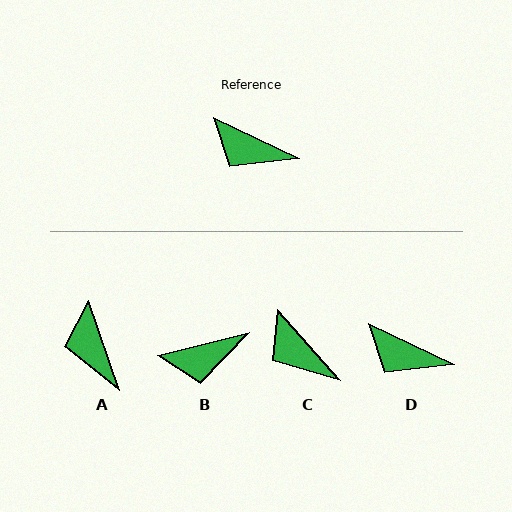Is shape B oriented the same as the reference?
No, it is off by about 39 degrees.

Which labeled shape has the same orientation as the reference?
D.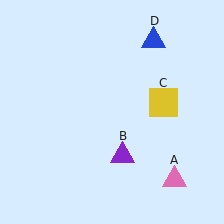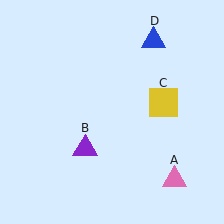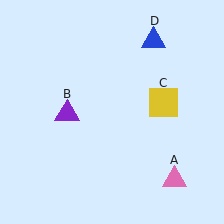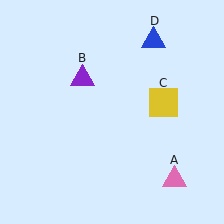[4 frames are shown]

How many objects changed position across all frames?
1 object changed position: purple triangle (object B).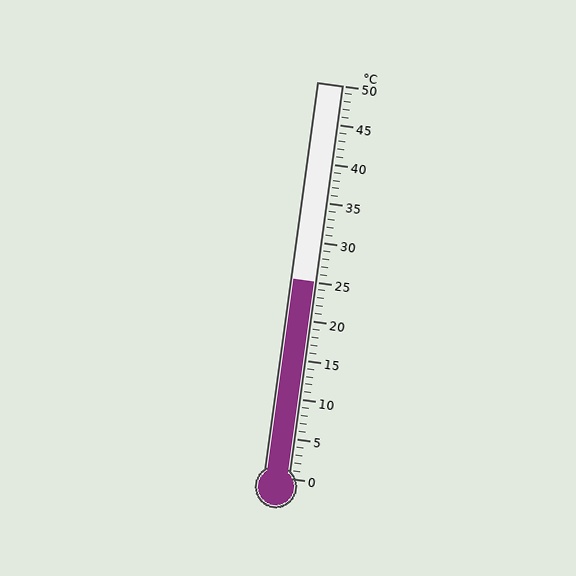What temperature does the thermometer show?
The thermometer shows approximately 25°C.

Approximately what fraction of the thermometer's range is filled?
The thermometer is filled to approximately 50% of its range.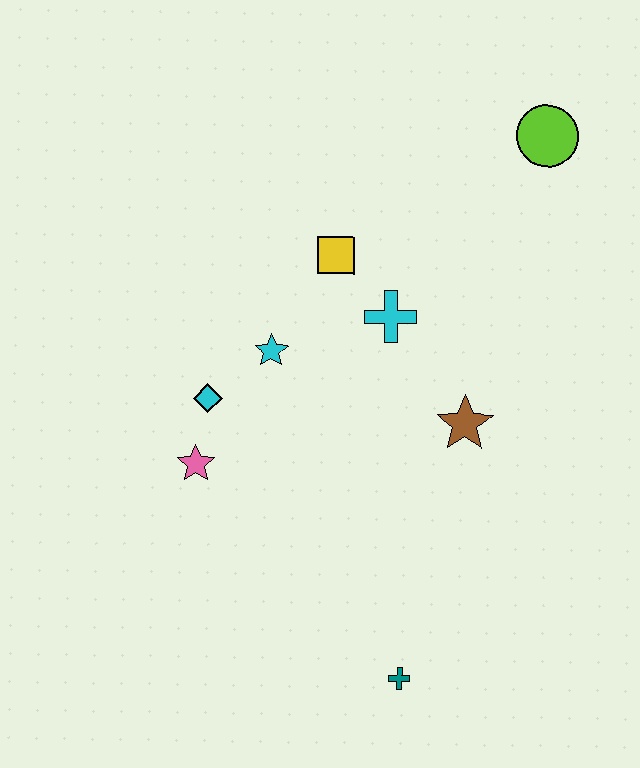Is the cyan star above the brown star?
Yes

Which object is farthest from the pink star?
The lime circle is farthest from the pink star.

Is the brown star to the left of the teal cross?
No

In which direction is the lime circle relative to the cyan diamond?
The lime circle is to the right of the cyan diamond.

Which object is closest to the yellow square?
The cyan cross is closest to the yellow square.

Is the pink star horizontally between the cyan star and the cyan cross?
No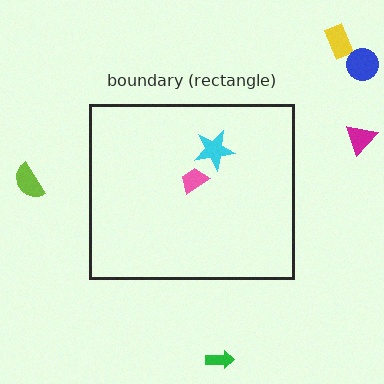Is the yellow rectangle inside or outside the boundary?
Outside.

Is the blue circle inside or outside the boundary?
Outside.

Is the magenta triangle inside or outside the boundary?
Outside.